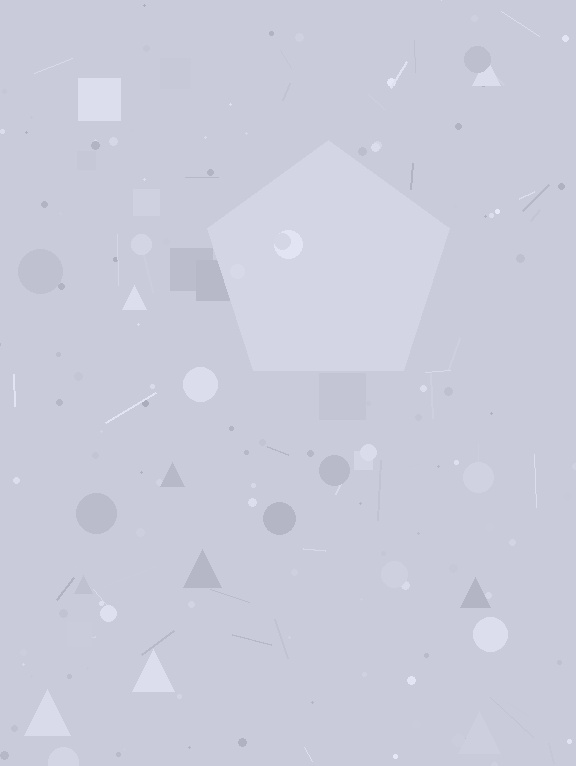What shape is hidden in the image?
A pentagon is hidden in the image.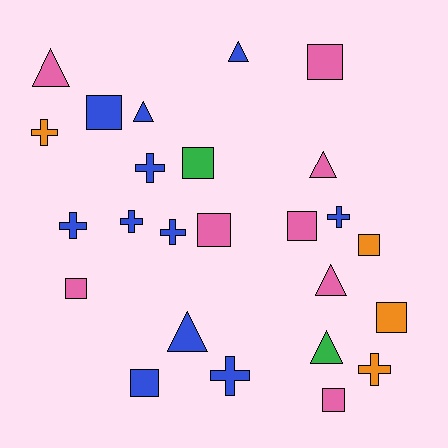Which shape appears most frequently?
Square, with 10 objects.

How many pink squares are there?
There are 5 pink squares.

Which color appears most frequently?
Blue, with 11 objects.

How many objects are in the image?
There are 25 objects.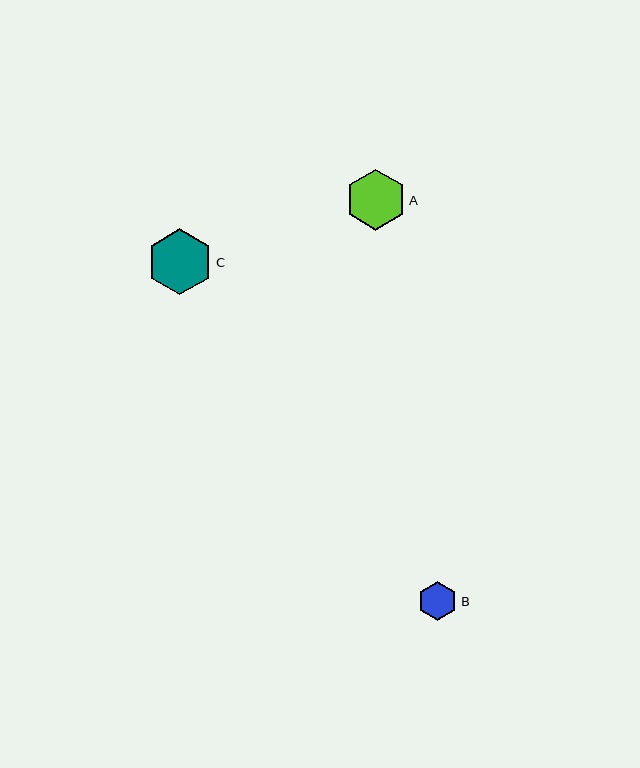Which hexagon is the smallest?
Hexagon B is the smallest with a size of approximately 39 pixels.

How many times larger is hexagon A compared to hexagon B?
Hexagon A is approximately 1.6 times the size of hexagon B.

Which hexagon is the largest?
Hexagon C is the largest with a size of approximately 66 pixels.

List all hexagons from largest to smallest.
From largest to smallest: C, A, B.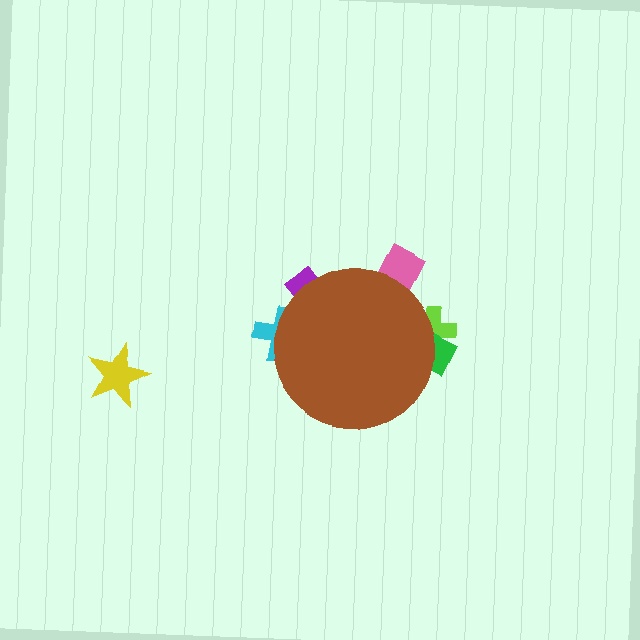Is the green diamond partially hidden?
Yes, the green diamond is partially hidden behind the brown circle.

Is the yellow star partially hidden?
No, the yellow star is fully visible.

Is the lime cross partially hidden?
Yes, the lime cross is partially hidden behind the brown circle.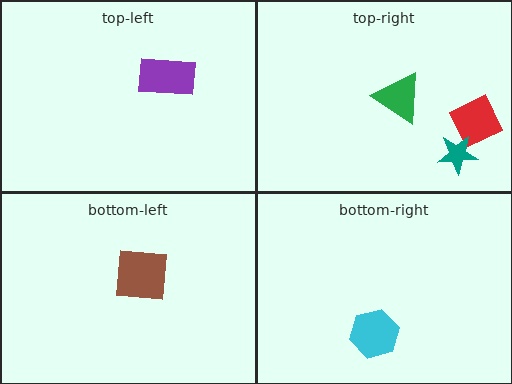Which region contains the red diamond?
The top-right region.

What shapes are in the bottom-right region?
The cyan hexagon.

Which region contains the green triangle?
The top-right region.